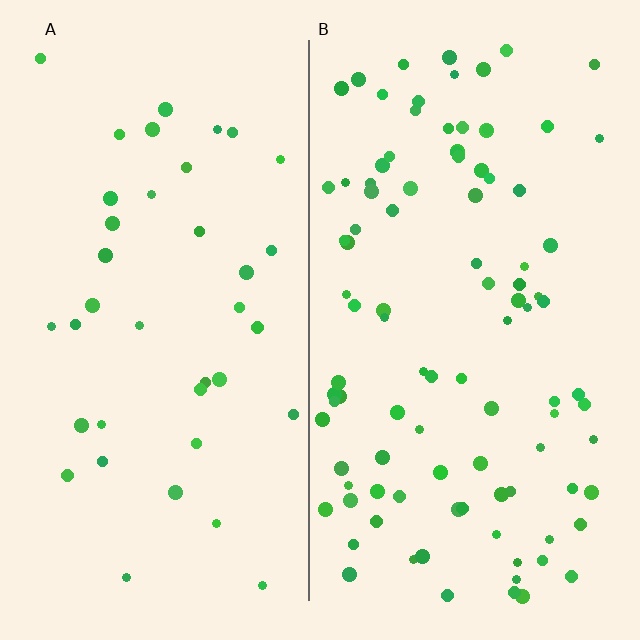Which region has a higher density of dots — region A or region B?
B (the right).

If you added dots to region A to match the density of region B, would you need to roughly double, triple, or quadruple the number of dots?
Approximately triple.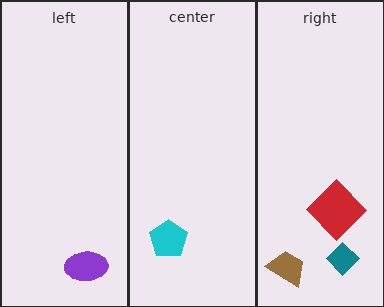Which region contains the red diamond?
The right region.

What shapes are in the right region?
The teal diamond, the red diamond, the brown trapezoid.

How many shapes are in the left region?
1.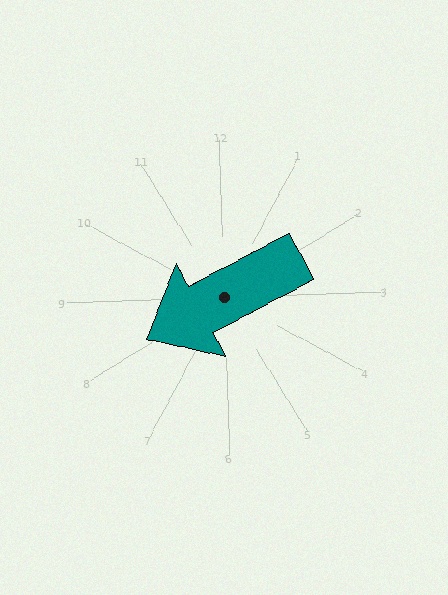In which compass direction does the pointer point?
Southwest.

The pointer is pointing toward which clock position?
Roughly 8 o'clock.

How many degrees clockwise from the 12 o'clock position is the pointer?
Approximately 244 degrees.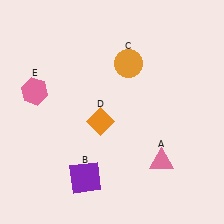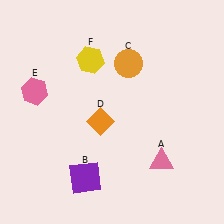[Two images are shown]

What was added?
A yellow hexagon (F) was added in Image 2.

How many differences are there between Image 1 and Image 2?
There is 1 difference between the two images.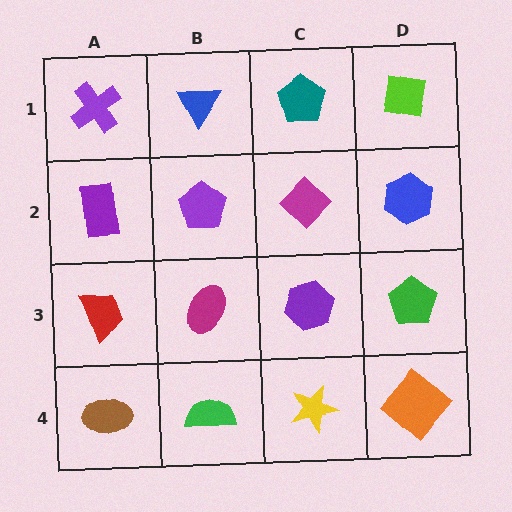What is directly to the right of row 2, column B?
A magenta diamond.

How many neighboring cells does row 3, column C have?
4.